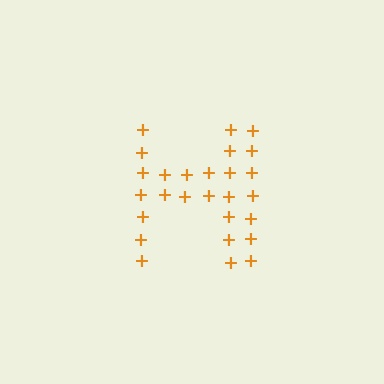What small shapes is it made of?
It is made of small plus signs.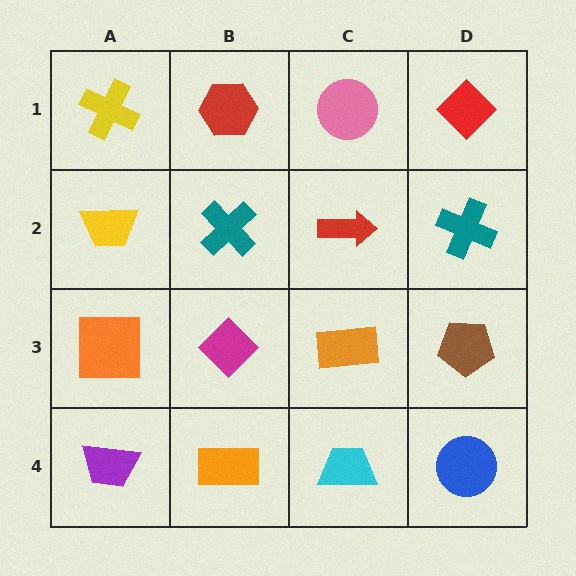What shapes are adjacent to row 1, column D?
A teal cross (row 2, column D), a pink circle (row 1, column C).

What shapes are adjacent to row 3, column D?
A teal cross (row 2, column D), a blue circle (row 4, column D), an orange rectangle (row 3, column C).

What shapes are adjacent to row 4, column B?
A magenta diamond (row 3, column B), a purple trapezoid (row 4, column A), a cyan trapezoid (row 4, column C).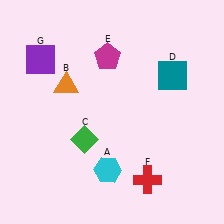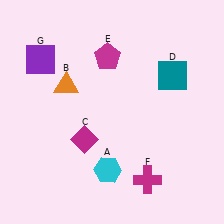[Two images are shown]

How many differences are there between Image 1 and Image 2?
There are 2 differences between the two images.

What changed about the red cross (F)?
In Image 1, F is red. In Image 2, it changed to magenta.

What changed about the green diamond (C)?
In Image 1, C is green. In Image 2, it changed to magenta.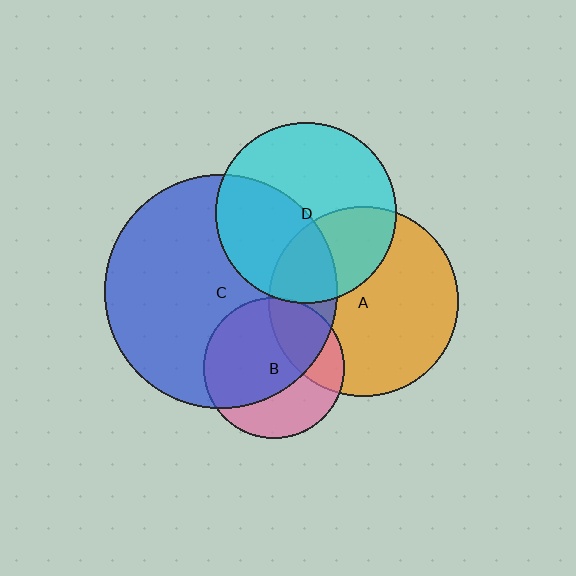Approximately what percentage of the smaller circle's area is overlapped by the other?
Approximately 40%.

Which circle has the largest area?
Circle C (blue).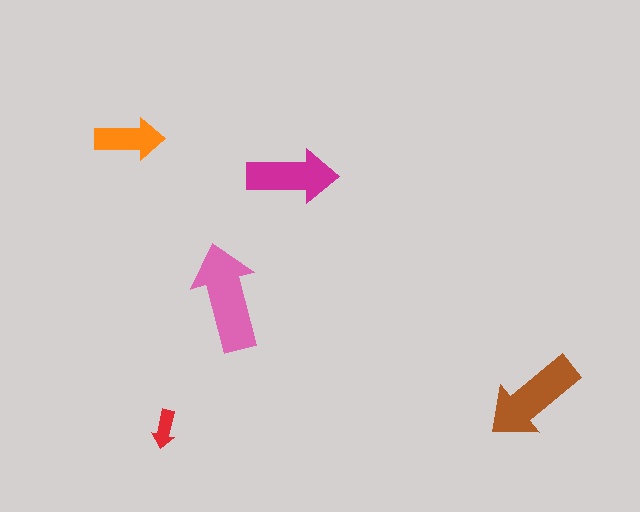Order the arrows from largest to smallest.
the pink one, the brown one, the magenta one, the orange one, the red one.